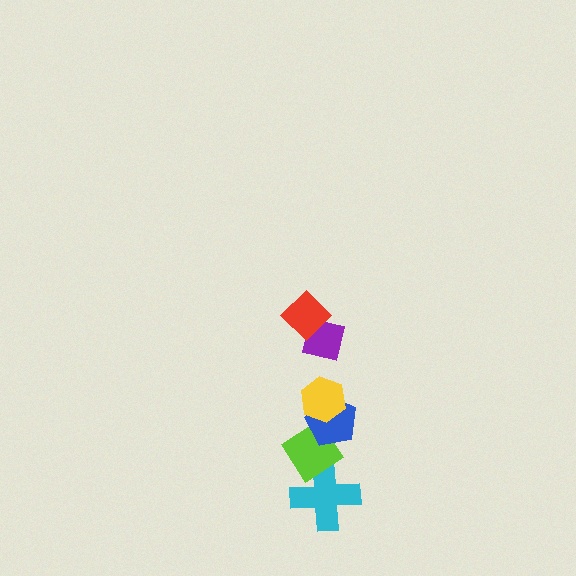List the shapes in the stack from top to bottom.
From top to bottom: the red diamond, the purple square, the yellow hexagon, the blue pentagon, the lime diamond, the cyan cross.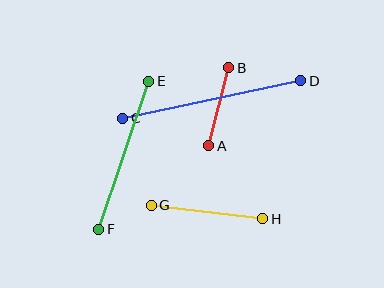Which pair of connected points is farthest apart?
Points C and D are farthest apart.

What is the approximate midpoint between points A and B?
The midpoint is at approximately (219, 107) pixels.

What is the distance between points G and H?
The distance is approximately 113 pixels.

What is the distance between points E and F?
The distance is approximately 156 pixels.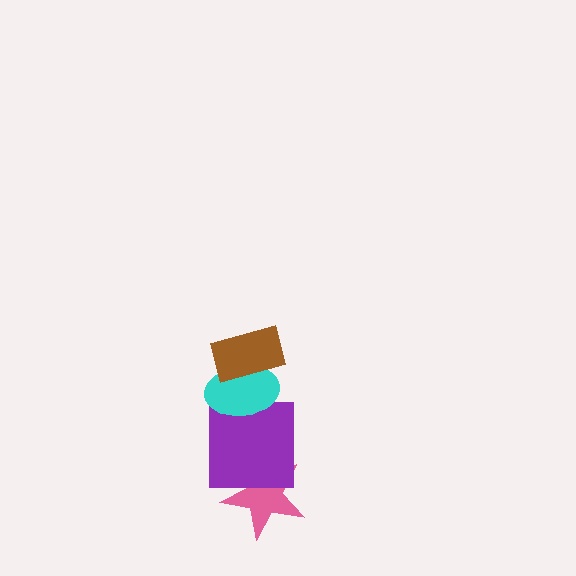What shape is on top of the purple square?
The cyan ellipse is on top of the purple square.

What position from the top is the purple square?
The purple square is 3rd from the top.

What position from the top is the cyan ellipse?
The cyan ellipse is 2nd from the top.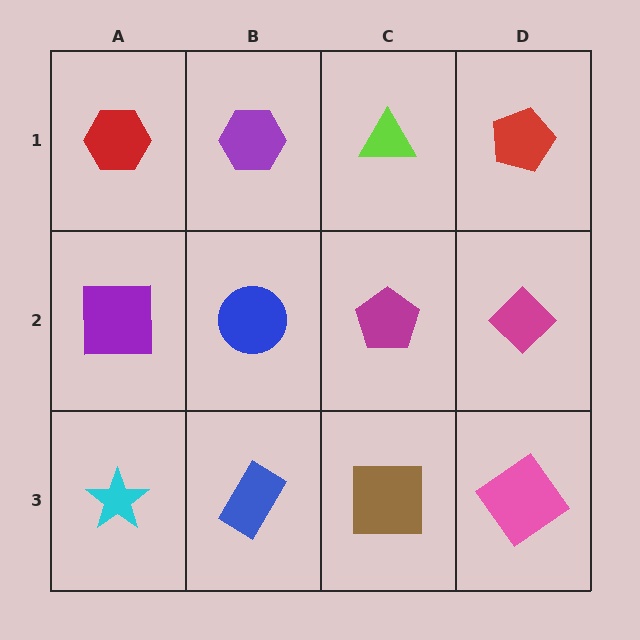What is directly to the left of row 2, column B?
A purple square.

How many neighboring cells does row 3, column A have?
2.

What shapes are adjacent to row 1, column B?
A blue circle (row 2, column B), a red hexagon (row 1, column A), a lime triangle (row 1, column C).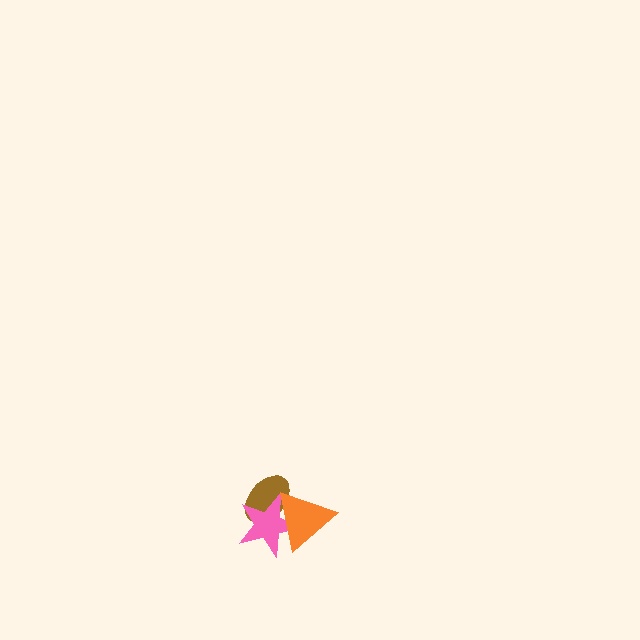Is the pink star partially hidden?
Yes, it is partially covered by another shape.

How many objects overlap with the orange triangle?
2 objects overlap with the orange triangle.